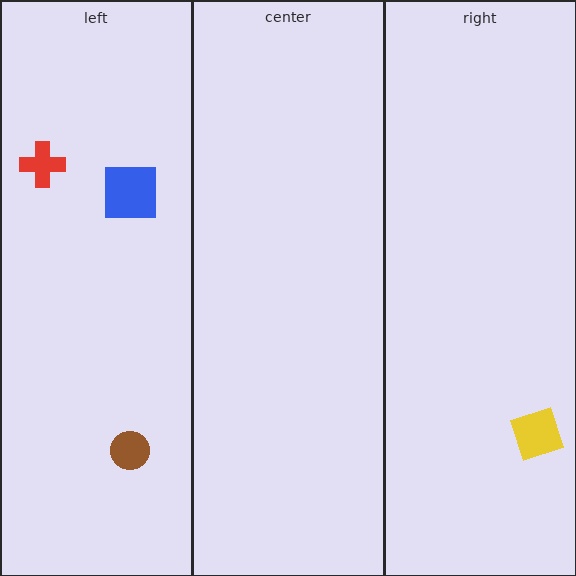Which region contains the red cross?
The left region.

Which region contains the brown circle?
The left region.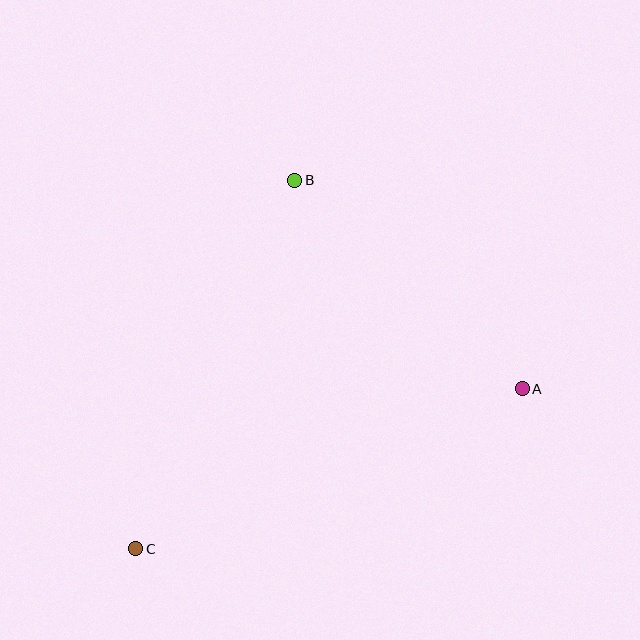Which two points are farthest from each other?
Points A and C are farthest from each other.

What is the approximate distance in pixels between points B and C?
The distance between B and C is approximately 402 pixels.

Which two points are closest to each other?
Points A and B are closest to each other.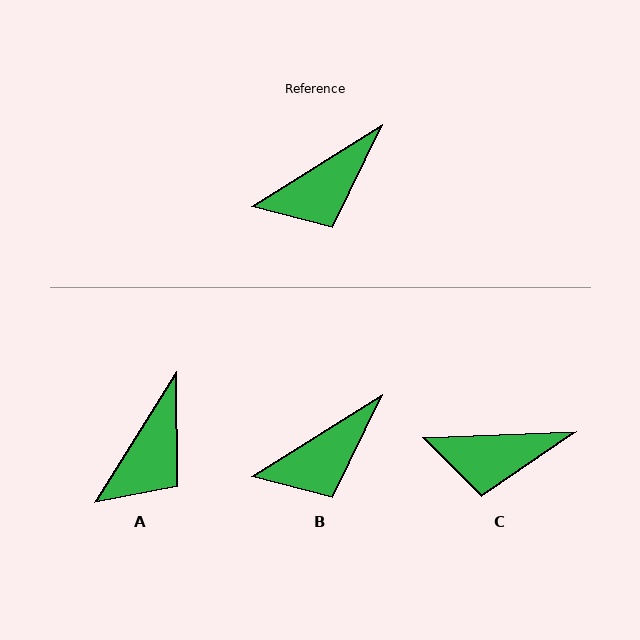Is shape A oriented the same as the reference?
No, it is off by about 26 degrees.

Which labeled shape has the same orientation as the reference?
B.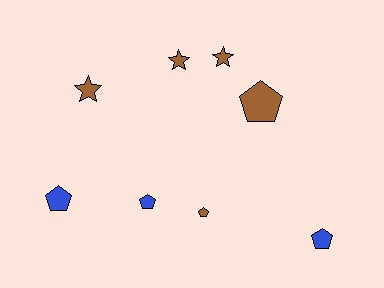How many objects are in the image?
There are 8 objects.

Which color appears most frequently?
Brown, with 5 objects.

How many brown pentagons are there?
There are 2 brown pentagons.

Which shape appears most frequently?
Pentagon, with 5 objects.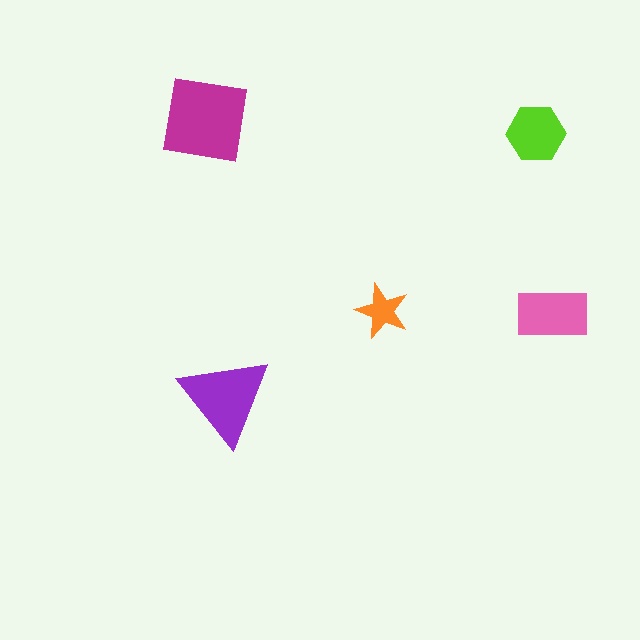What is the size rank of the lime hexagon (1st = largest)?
4th.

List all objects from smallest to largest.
The orange star, the lime hexagon, the pink rectangle, the purple triangle, the magenta square.